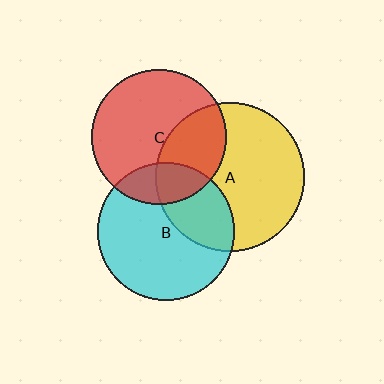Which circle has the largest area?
Circle A (yellow).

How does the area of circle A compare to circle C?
Approximately 1.2 times.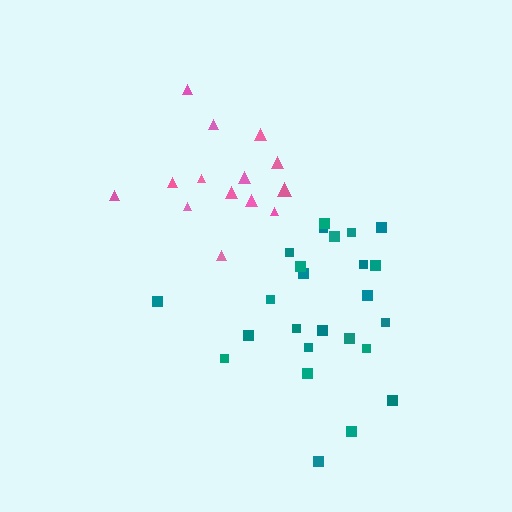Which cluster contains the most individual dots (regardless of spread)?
Teal (25).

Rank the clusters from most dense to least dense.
teal, pink.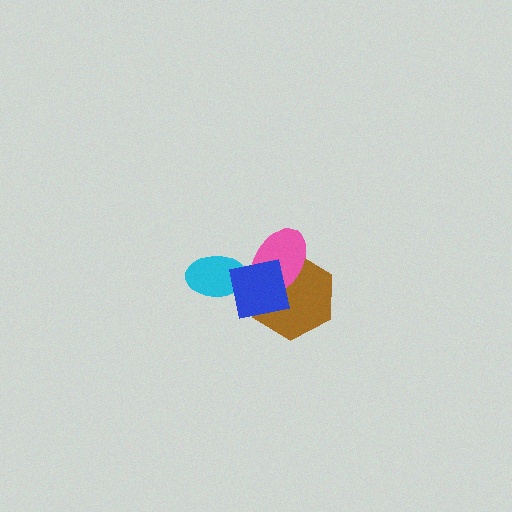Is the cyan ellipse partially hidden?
Yes, it is partially covered by another shape.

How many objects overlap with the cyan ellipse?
1 object overlaps with the cyan ellipse.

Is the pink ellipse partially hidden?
Yes, it is partially covered by another shape.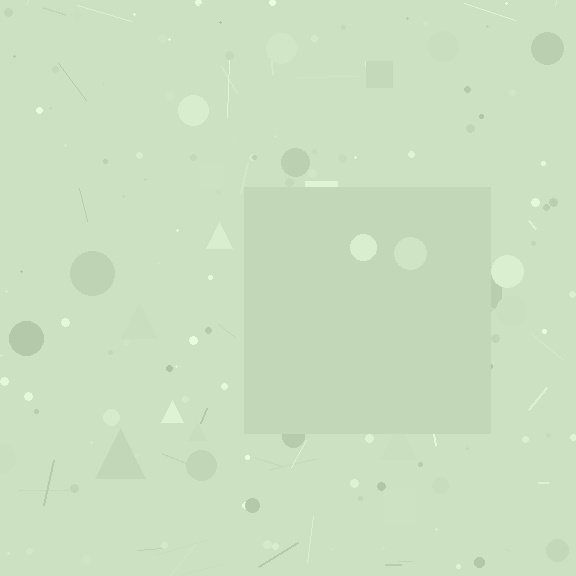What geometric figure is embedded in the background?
A square is embedded in the background.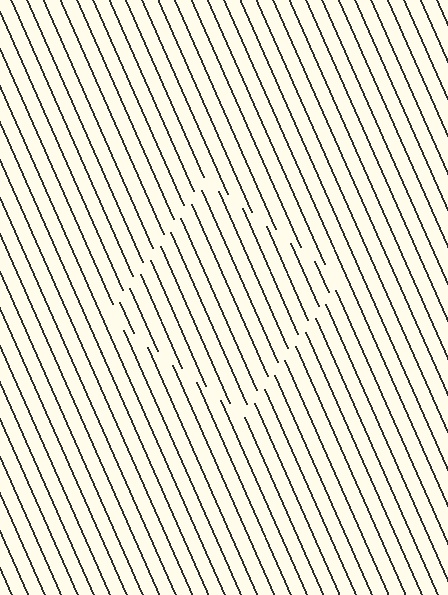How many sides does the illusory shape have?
4 sides — the line-ends trace a square.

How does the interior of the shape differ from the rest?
The interior of the shape contains the same grating, shifted by half a period — the contour is defined by the phase discontinuity where line-ends from the inner and outer gratings abut.